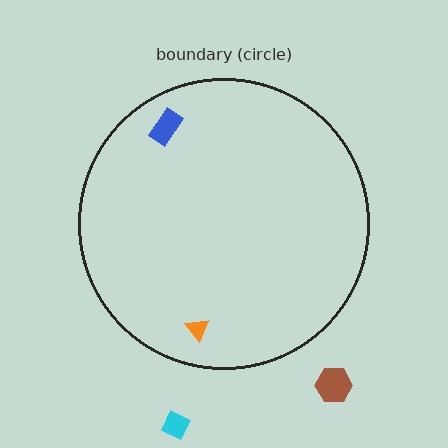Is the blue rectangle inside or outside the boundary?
Inside.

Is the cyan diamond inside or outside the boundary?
Outside.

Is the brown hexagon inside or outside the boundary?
Outside.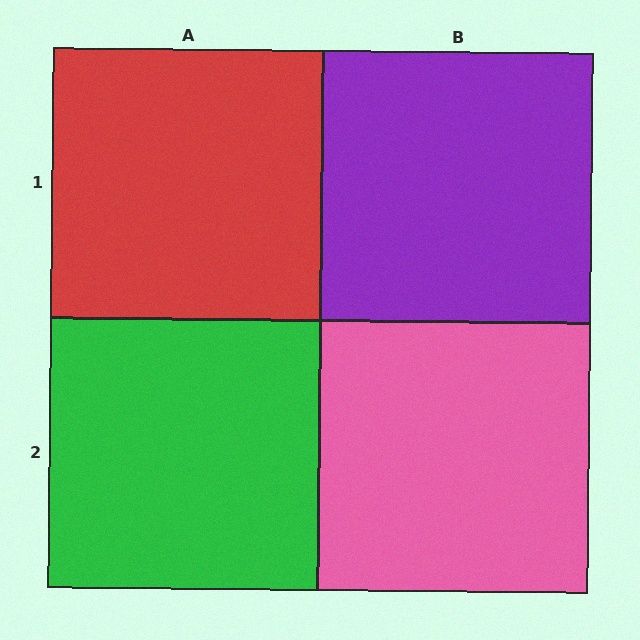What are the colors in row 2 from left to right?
Green, pink.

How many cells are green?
1 cell is green.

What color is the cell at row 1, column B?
Purple.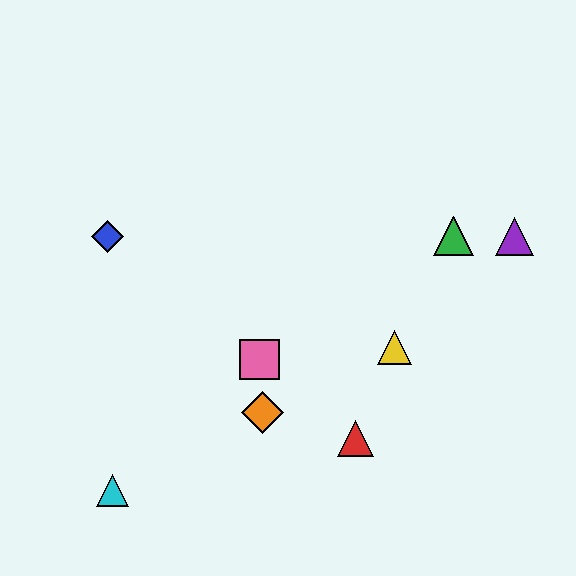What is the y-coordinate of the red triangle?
The red triangle is at y≈439.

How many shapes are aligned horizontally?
3 shapes (the blue diamond, the green triangle, the purple triangle) are aligned horizontally.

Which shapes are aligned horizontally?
The blue diamond, the green triangle, the purple triangle are aligned horizontally.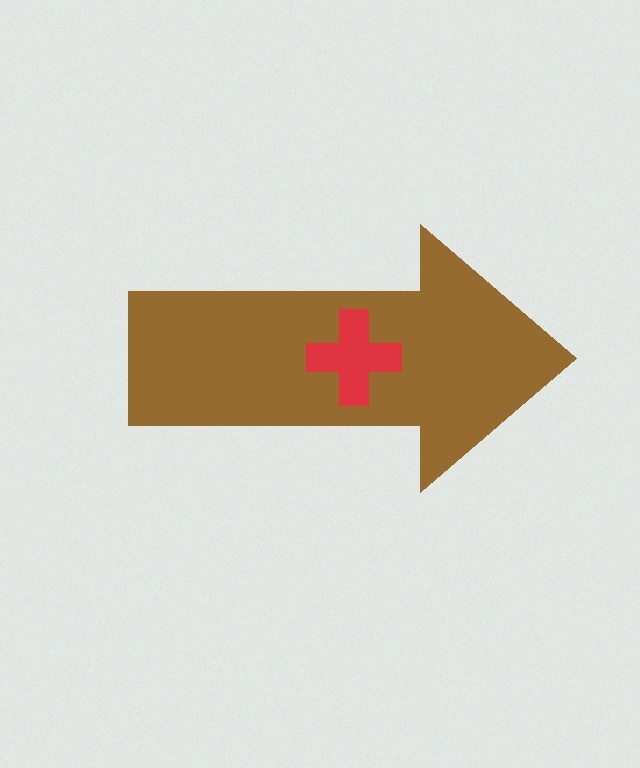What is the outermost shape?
The brown arrow.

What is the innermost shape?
The red cross.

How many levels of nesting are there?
2.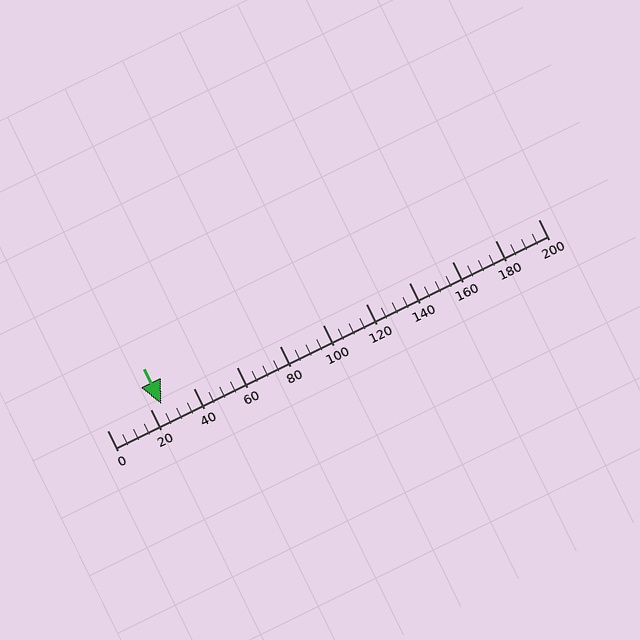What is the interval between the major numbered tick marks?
The major tick marks are spaced 20 units apart.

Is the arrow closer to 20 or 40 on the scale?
The arrow is closer to 20.